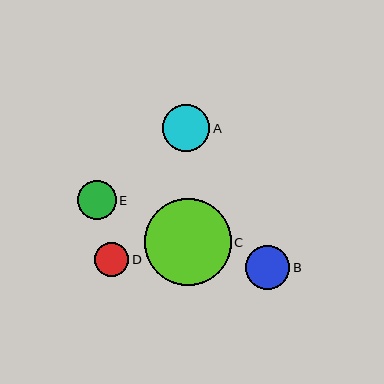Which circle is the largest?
Circle C is the largest with a size of approximately 87 pixels.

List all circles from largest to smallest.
From largest to smallest: C, A, B, E, D.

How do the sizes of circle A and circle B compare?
Circle A and circle B are approximately the same size.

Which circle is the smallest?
Circle D is the smallest with a size of approximately 34 pixels.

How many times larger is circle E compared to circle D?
Circle E is approximately 1.2 times the size of circle D.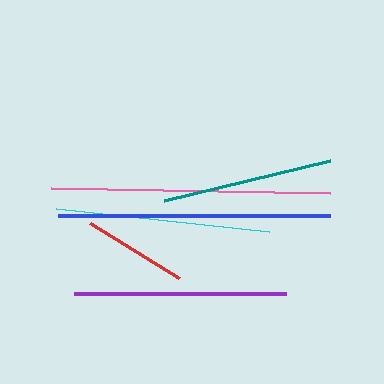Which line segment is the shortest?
The red line is the shortest at approximately 105 pixels.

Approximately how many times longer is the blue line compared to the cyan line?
The blue line is approximately 1.3 times the length of the cyan line.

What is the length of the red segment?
The red segment is approximately 105 pixels long.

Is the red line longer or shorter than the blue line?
The blue line is longer than the red line.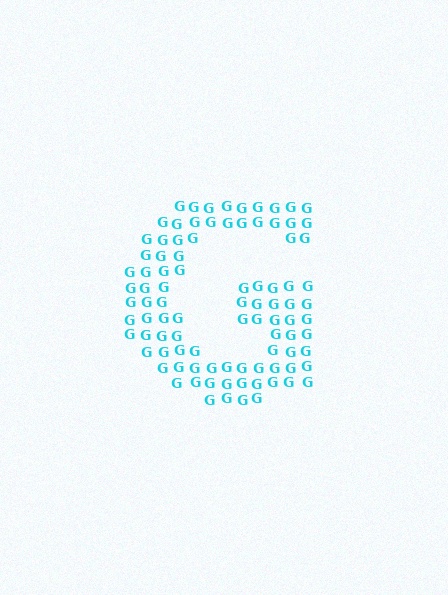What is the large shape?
The large shape is the letter G.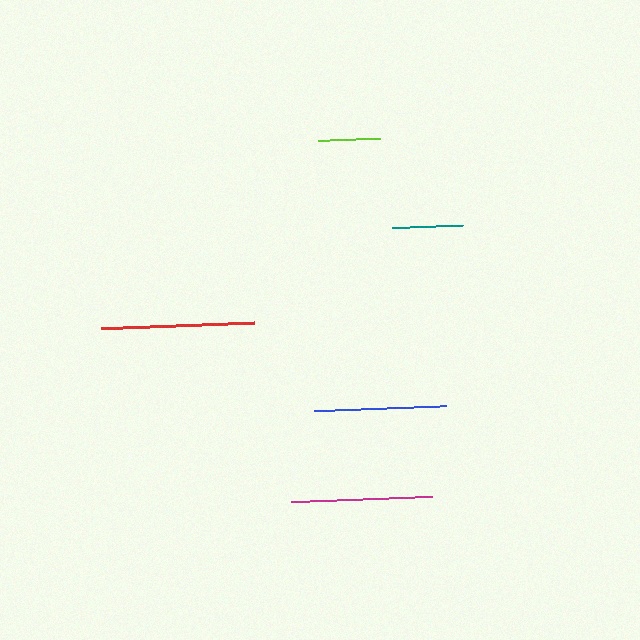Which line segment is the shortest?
The lime line is the shortest at approximately 62 pixels.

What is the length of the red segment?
The red segment is approximately 153 pixels long.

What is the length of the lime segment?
The lime segment is approximately 62 pixels long.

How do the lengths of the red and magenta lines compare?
The red and magenta lines are approximately the same length.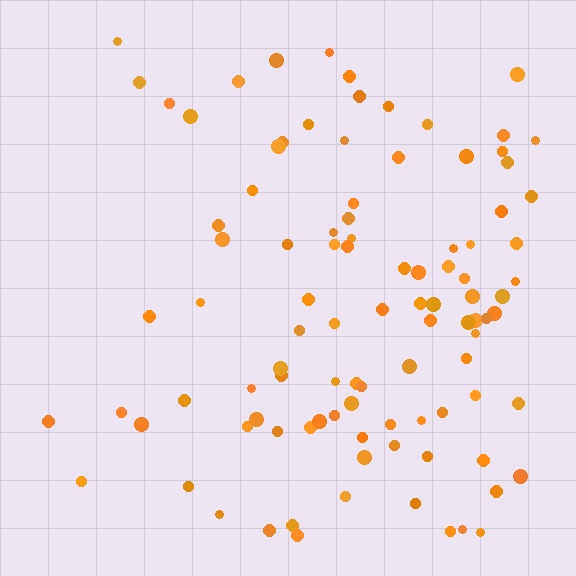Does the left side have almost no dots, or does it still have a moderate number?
Still a moderate number, just noticeably fewer than the right.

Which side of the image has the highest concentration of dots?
The right.